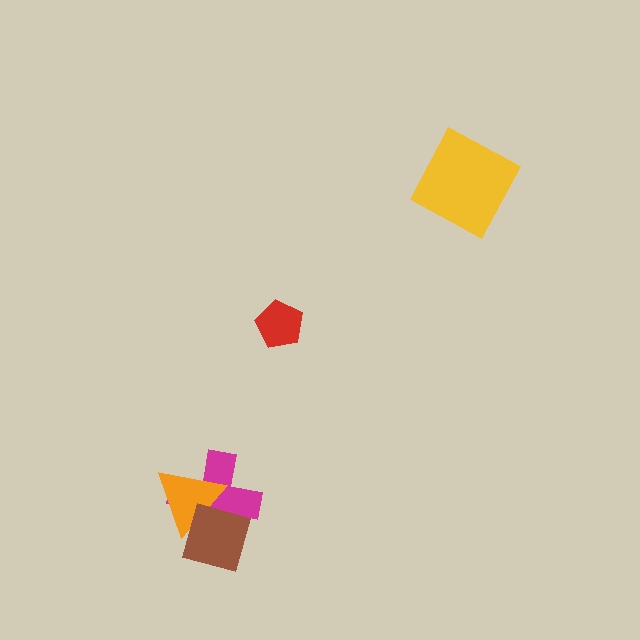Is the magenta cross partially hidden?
Yes, it is partially covered by another shape.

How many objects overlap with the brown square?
2 objects overlap with the brown square.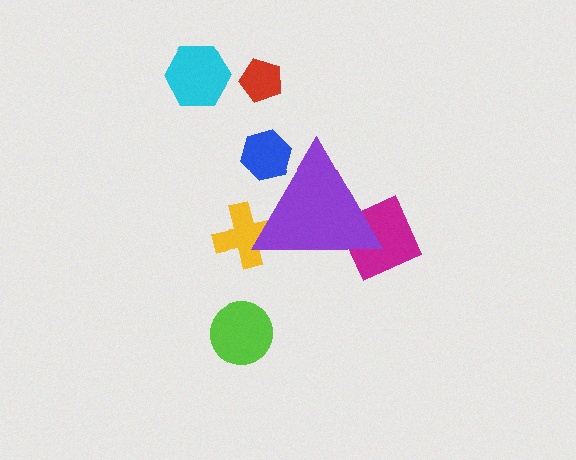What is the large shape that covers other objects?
A purple triangle.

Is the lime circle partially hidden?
No, the lime circle is fully visible.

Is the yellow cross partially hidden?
Yes, the yellow cross is partially hidden behind the purple triangle.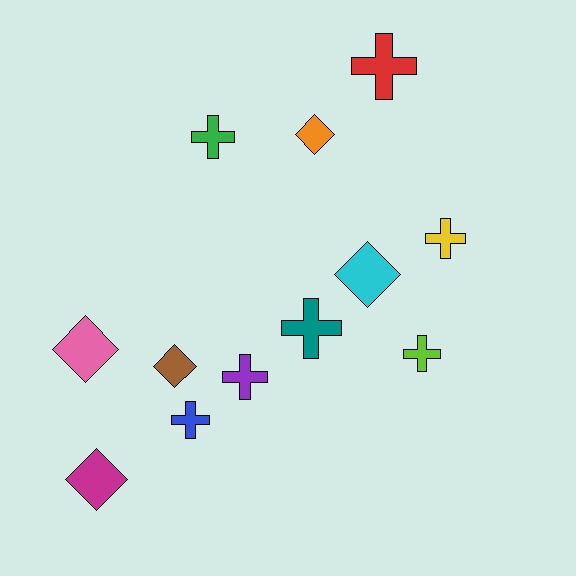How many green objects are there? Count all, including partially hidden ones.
There is 1 green object.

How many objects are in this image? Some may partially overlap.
There are 12 objects.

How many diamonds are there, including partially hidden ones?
There are 5 diamonds.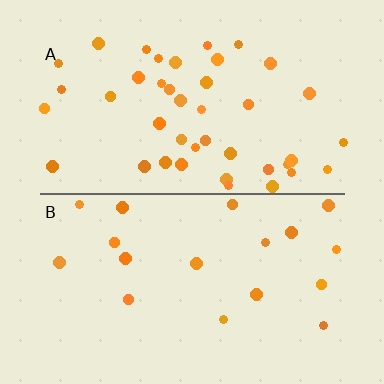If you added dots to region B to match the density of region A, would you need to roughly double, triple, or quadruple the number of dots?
Approximately double.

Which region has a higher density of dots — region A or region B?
A (the top).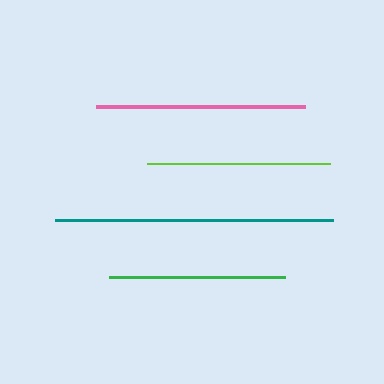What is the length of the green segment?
The green segment is approximately 176 pixels long.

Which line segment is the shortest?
The green line is the shortest at approximately 176 pixels.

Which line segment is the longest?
The teal line is the longest at approximately 278 pixels.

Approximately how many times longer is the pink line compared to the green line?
The pink line is approximately 1.2 times the length of the green line.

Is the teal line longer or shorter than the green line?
The teal line is longer than the green line.